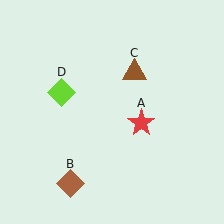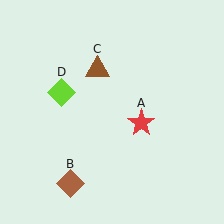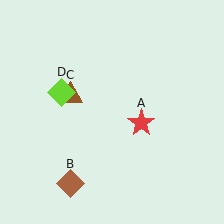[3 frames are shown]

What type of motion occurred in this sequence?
The brown triangle (object C) rotated counterclockwise around the center of the scene.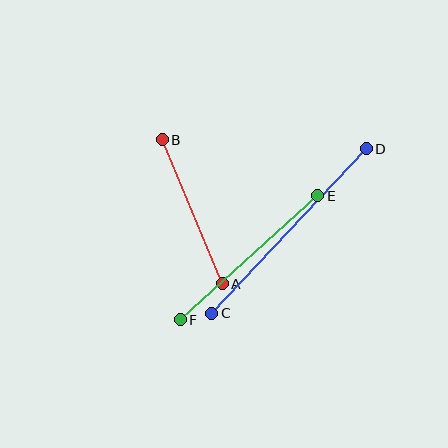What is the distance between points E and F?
The distance is approximately 185 pixels.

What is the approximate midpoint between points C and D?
The midpoint is at approximately (289, 231) pixels.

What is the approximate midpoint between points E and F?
The midpoint is at approximately (249, 258) pixels.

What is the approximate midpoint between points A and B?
The midpoint is at approximately (192, 212) pixels.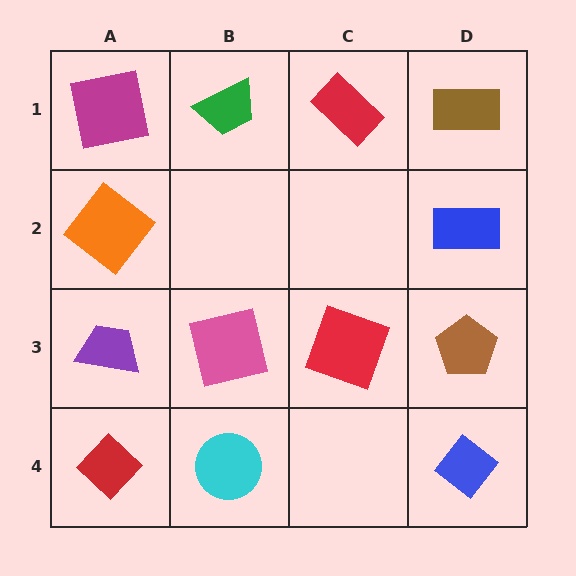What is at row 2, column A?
An orange diamond.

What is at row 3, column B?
A pink square.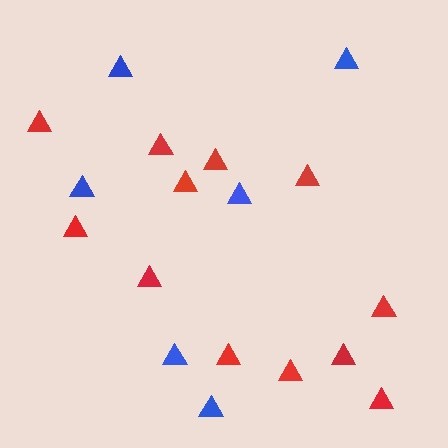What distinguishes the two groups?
There are 2 groups: one group of red triangles (12) and one group of blue triangles (6).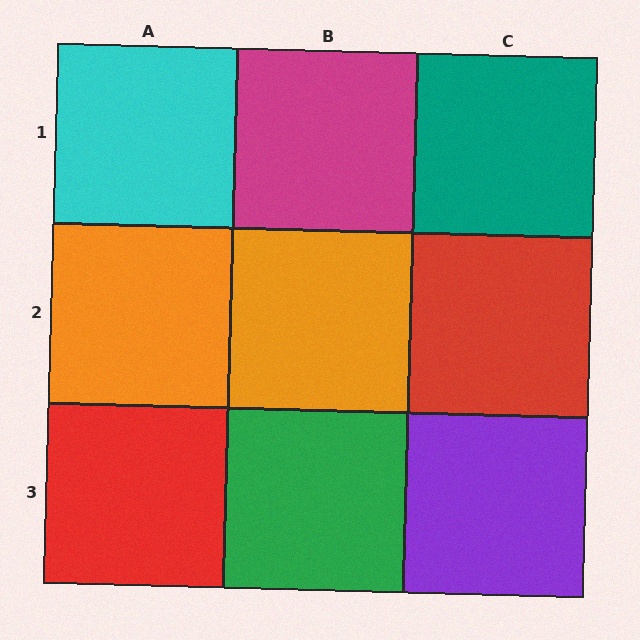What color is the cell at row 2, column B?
Orange.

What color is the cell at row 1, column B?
Magenta.